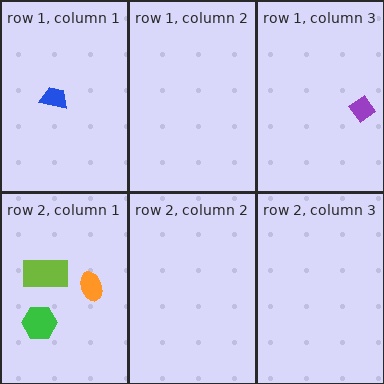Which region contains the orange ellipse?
The row 2, column 1 region.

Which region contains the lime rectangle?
The row 2, column 1 region.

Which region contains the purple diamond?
The row 1, column 3 region.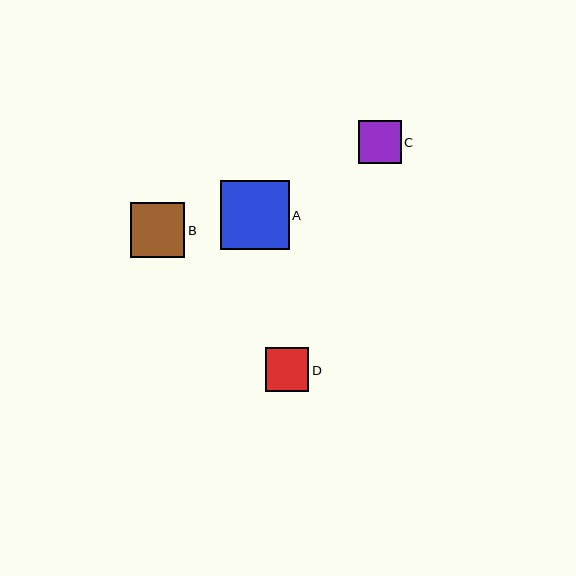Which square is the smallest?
Square C is the smallest with a size of approximately 43 pixels.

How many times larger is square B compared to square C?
Square B is approximately 1.3 times the size of square C.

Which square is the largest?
Square A is the largest with a size of approximately 69 pixels.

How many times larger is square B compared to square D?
Square B is approximately 1.3 times the size of square D.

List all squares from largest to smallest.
From largest to smallest: A, B, D, C.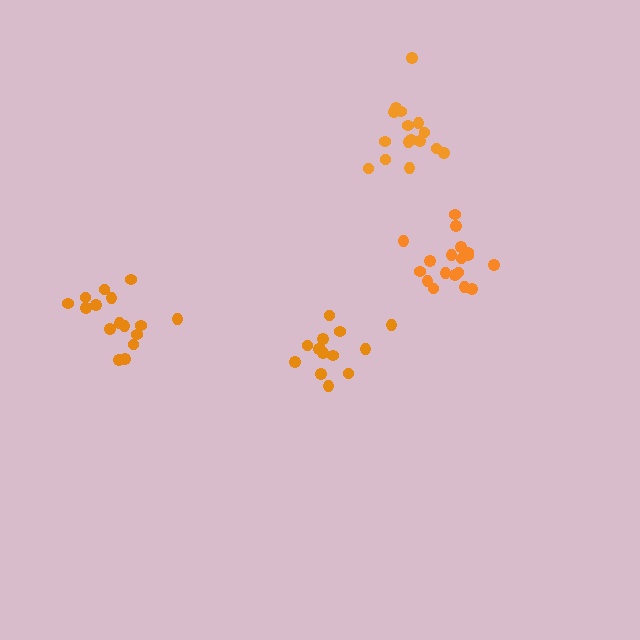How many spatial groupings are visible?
There are 4 spatial groupings.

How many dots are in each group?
Group 1: 16 dots, Group 2: 16 dots, Group 3: 18 dots, Group 4: 14 dots (64 total).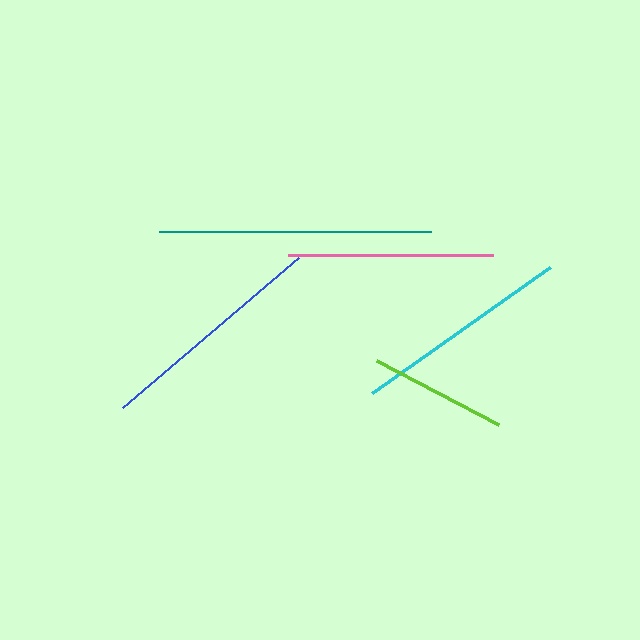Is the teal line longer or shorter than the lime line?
The teal line is longer than the lime line.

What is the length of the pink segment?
The pink segment is approximately 205 pixels long.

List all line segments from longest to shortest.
From longest to shortest: teal, blue, cyan, pink, lime.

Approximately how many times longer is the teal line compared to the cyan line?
The teal line is approximately 1.2 times the length of the cyan line.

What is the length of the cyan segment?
The cyan segment is approximately 218 pixels long.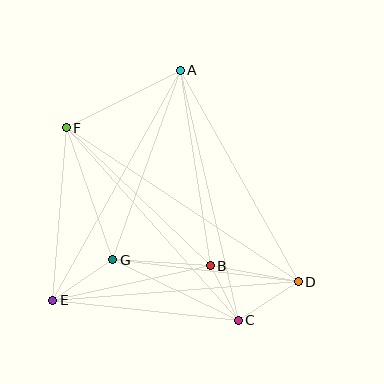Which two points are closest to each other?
Points B and C are closest to each other.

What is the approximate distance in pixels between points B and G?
The distance between B and G is approximately 98 pixels.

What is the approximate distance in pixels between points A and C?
The distance between A and C is approximately 257 pixels.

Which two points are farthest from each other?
Points D and F are farthest from each other.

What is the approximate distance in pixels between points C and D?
The distance between C and D is approximately 71 pixels.